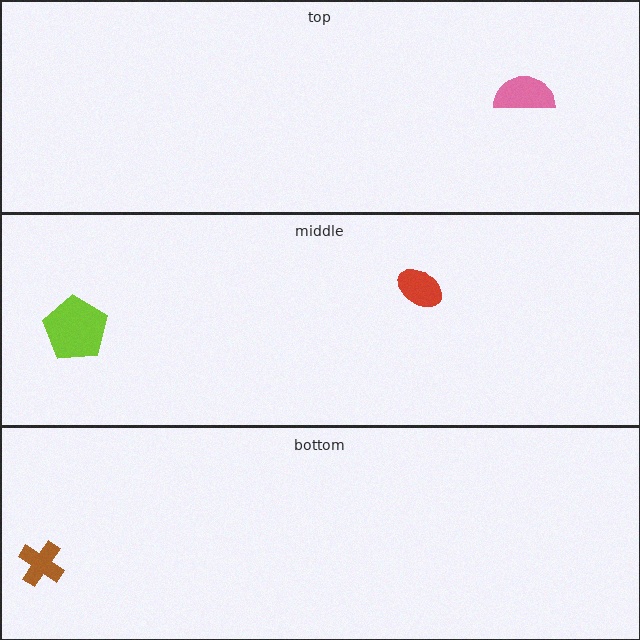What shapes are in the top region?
The pink semicircle.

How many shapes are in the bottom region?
1.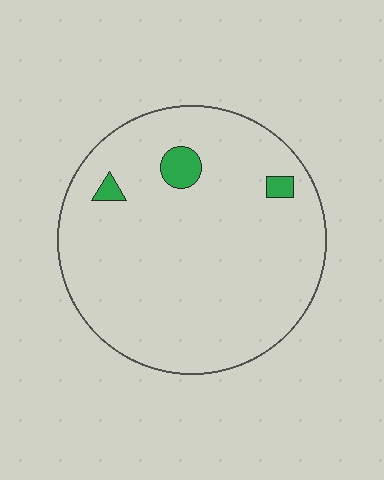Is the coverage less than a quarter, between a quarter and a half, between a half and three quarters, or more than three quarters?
Less than a quarter.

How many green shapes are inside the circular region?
3.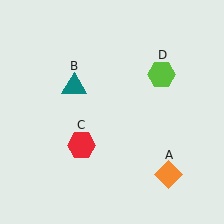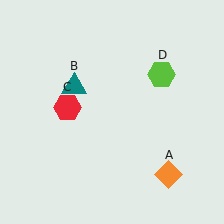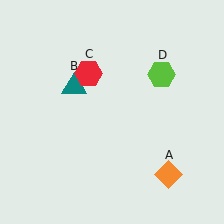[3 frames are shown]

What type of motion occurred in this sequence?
The red hexagon (object C) rotated clockwise around the center of the scene.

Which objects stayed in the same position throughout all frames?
Orange diamond (object A) and teal triangle (object B) and lime hexagon (object D) remained stationary.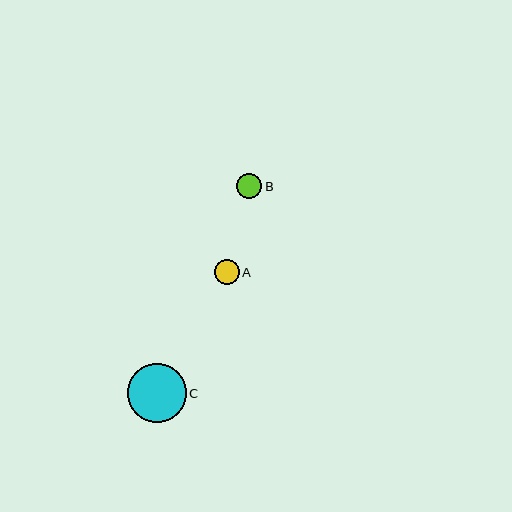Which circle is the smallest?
Circle B is the smallest with a size of approximately 25 pixels.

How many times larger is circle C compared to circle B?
Circle C is approximately 2.4 times the size of circle B.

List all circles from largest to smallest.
From largest to smallest: C, A, B.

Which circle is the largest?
Circle C is the largest with a size of approximately 59 pixels.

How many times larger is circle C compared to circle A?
Circle C is approximately 2.3 times the size of circle A.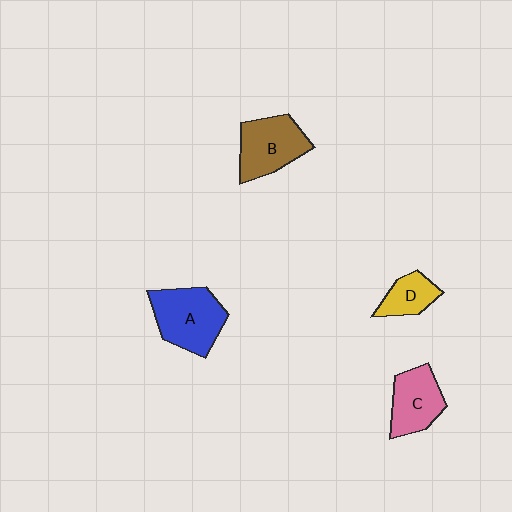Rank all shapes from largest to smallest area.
From largest to smallest: A (blue), B (brown), C (pink), D (yellow).